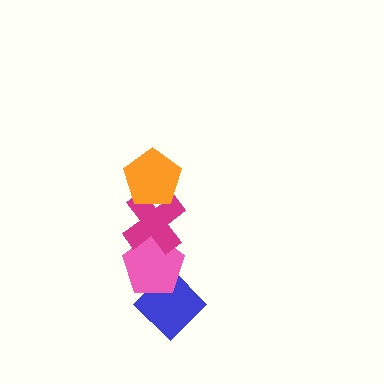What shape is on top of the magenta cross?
The orange pentagon is on top of the magenta cross.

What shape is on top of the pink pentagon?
The magenta cross is on top of the pink pentagon.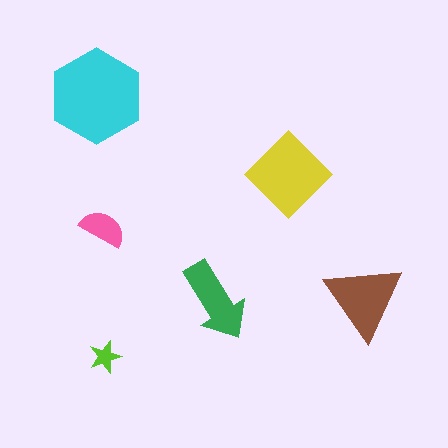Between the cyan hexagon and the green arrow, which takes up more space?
The cyan hexagon.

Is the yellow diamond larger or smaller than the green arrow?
Larger.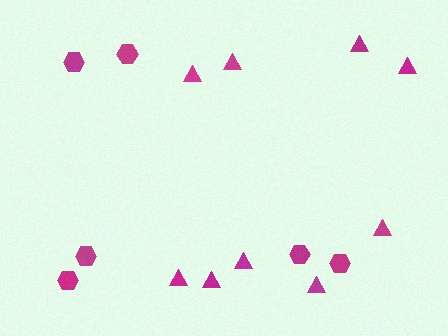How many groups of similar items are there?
There are 2 groups: one group of triangles (9) and one group of hexagons (6).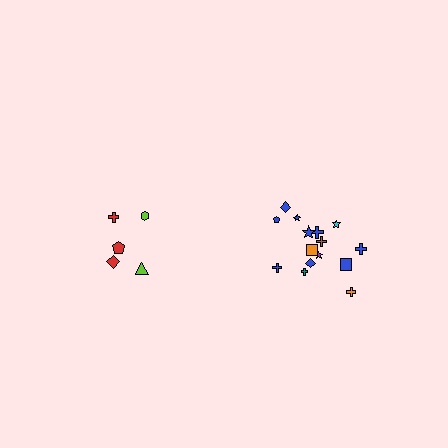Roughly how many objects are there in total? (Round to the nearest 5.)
Roughly 20 objects in total.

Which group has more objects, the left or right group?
The right group.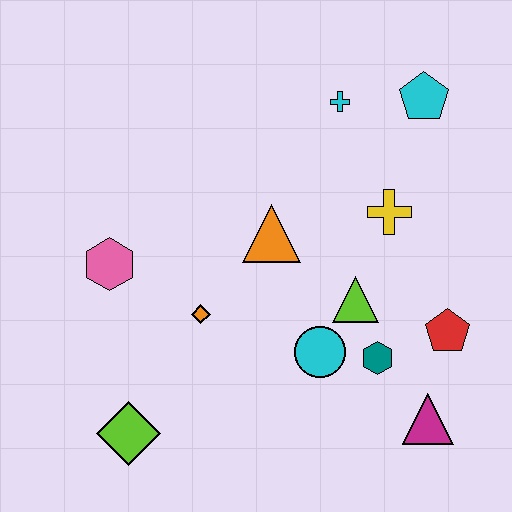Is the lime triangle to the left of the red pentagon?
Yes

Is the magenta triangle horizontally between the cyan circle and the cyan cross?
No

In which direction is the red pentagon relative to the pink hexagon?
The red pentagon is to the right of the pink hexagon.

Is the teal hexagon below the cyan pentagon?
Yes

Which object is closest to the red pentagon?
The teal hexagon is closest to the red pentagon.